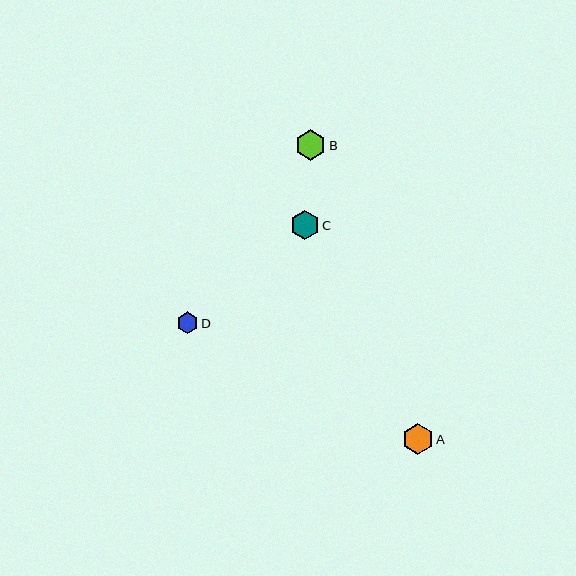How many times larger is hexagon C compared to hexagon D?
Hexagon C is approximately 1.3 times the size of hexagon D.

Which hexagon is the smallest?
Hexagon D is the smallest with a size of approximately 22 pixels.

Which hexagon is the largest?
Hexagon A is the largest with a size of approximately 31 pixels.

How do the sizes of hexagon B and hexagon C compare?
Hexagon B and hexagon C are approximately the same size.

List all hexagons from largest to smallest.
From largest to smallest: A, B, C, D.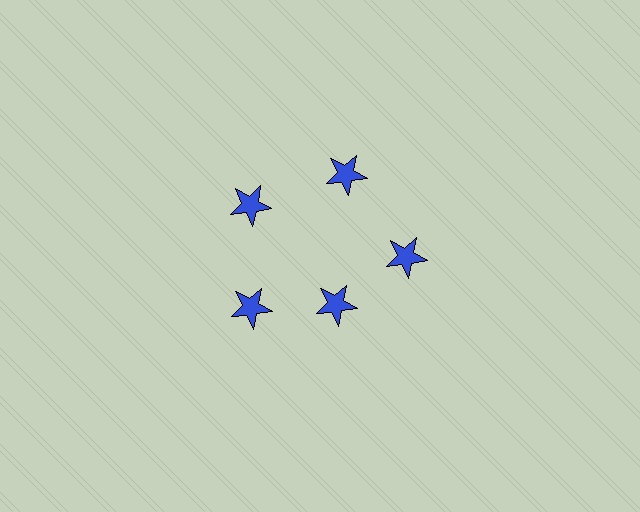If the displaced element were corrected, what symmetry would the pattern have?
It would have 5-fold rotational symmetry — the pattern would map onto itself every 72 degrees.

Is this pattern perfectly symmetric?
No. The 5 blue stars are arranged in a ring, but one element near the 5 o'clock position is pulled inward toward the center, breaking the 5-fold rotational symmetry.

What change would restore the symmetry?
The symmetry would be restored by moving it outward, back onto the ring so that all 5 stars sit at equal angles and equal distance from the center.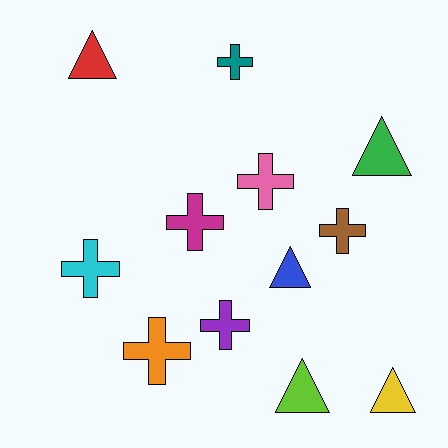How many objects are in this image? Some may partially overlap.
There are 12 objects.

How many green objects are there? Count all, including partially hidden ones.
There is 1 green object.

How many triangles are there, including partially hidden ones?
There are 5 triangles.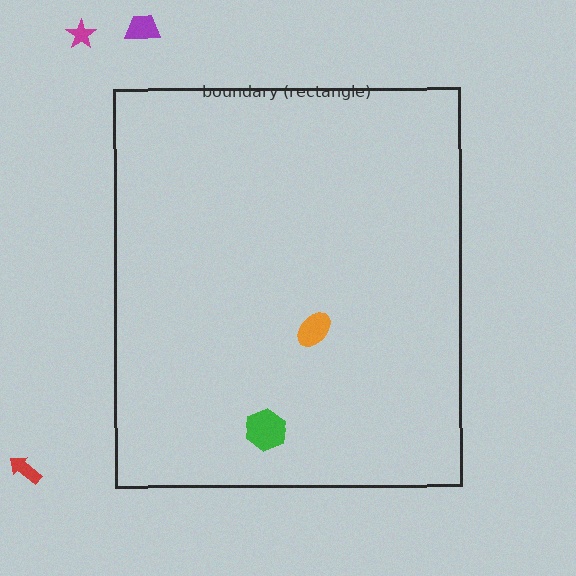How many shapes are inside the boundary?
2 inside, 3 outside.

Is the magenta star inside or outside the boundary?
Outside.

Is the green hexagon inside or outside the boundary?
Inside.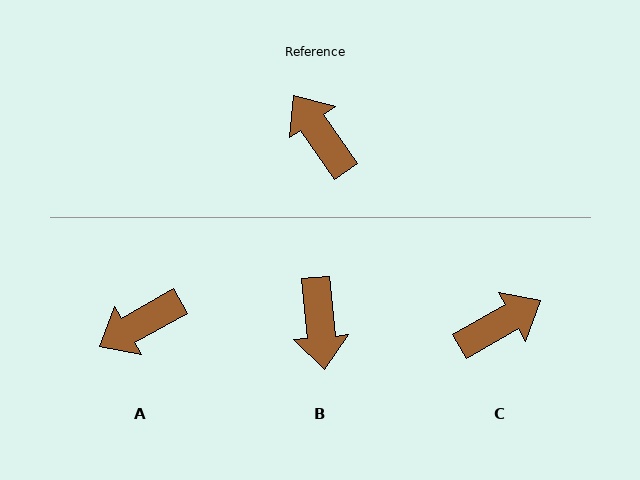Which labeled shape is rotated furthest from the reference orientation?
B, about 151 degrees away.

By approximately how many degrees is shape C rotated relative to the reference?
Approximately 95 degrees clockwise.